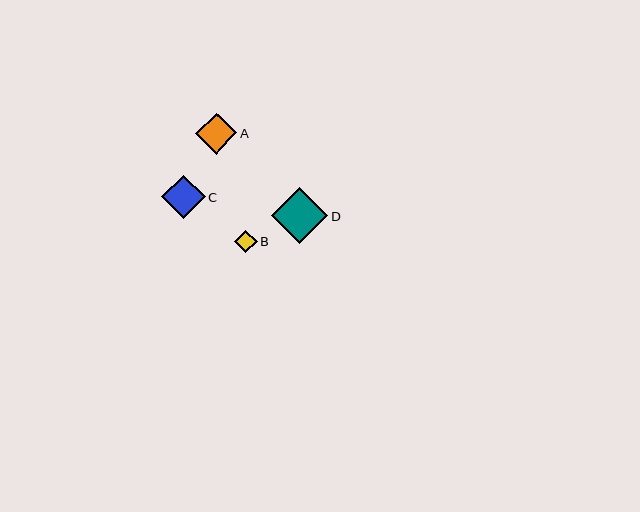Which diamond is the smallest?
Diamond B is the smallest with a size of approximately 22 pixels.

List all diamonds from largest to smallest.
From largest to smallest: D, C, A, B.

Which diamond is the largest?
Diamond D is the largest with a size of approximately 56 pixels.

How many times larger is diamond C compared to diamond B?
Diamond C is approximately 1.9 times the size of diamond B.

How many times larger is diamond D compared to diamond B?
Diamond D is approximately 2.5 times the size of diamond B.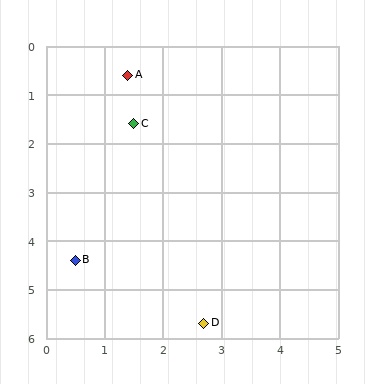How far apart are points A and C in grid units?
Points A and C are about 1.0 grid units apart.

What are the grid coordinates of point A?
Point A is at approximately (1.4, 0.6).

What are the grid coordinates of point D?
Point D is at approximately (2.7, 5.7).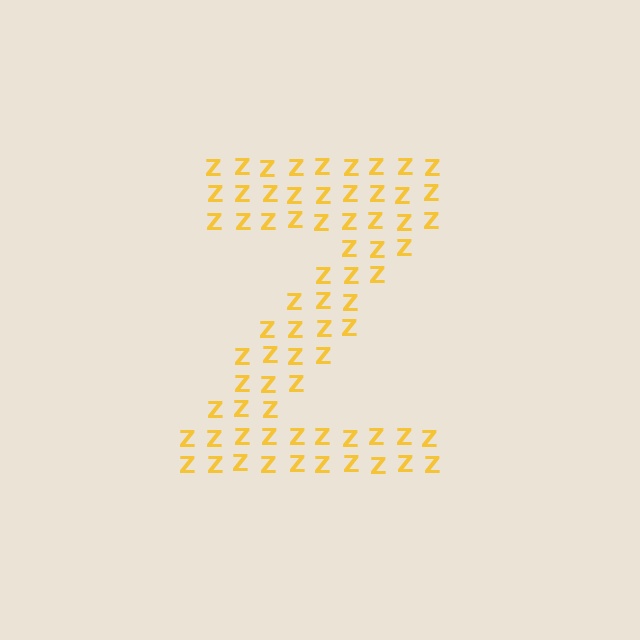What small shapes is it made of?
It is made of small letter Z's.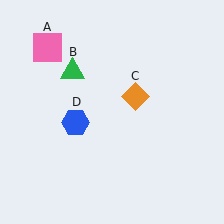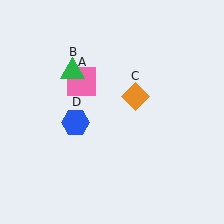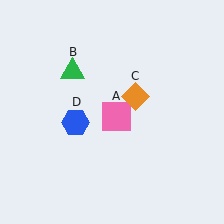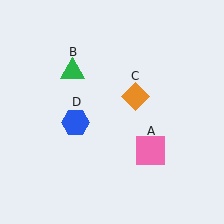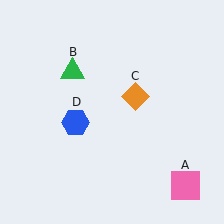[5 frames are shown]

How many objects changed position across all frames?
1 object changed position: pink square (object A).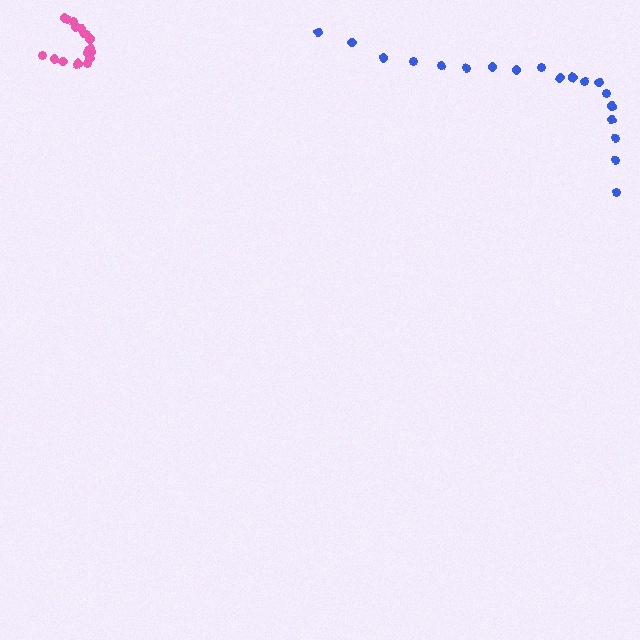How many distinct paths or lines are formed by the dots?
There are 2 distinct paths.